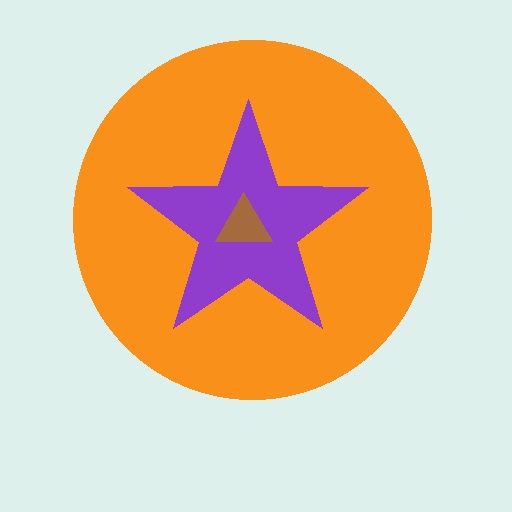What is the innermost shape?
The brown triangle.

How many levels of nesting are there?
3.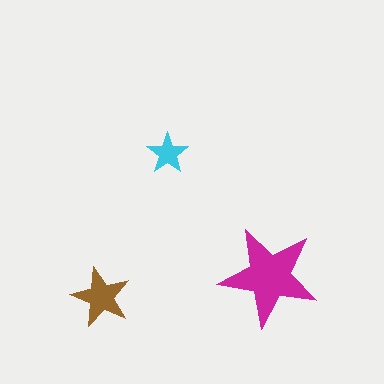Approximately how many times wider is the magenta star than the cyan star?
About 2.5 times wider.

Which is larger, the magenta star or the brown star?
The magenta one.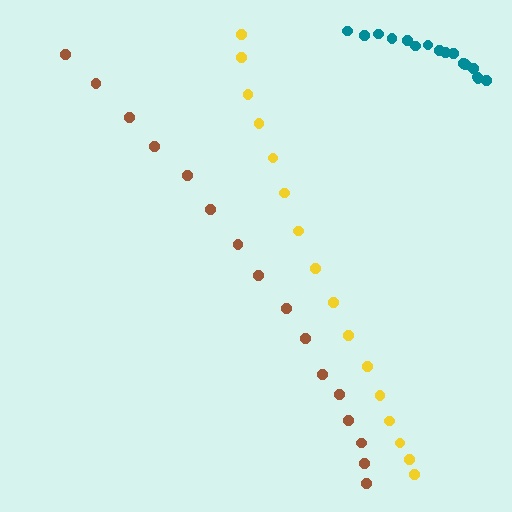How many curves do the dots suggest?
There are 3 distinct paths.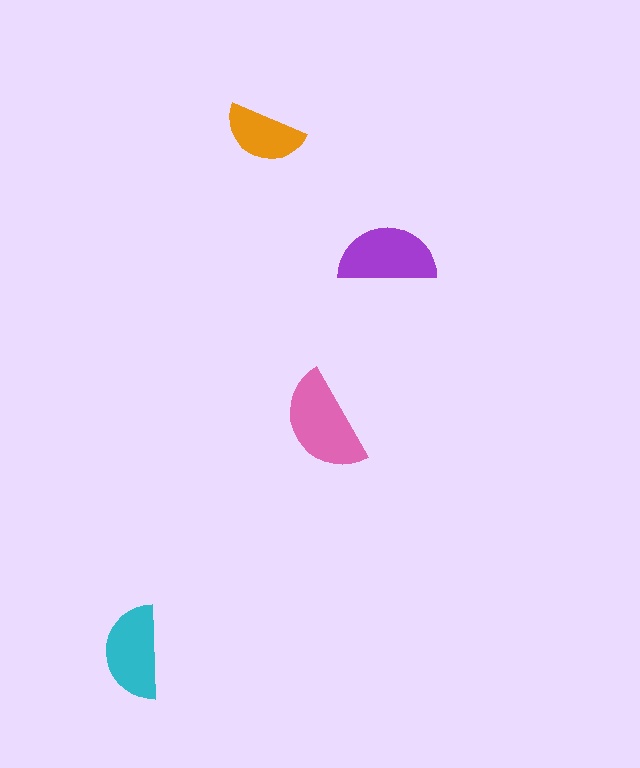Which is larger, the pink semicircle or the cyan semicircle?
The pink one.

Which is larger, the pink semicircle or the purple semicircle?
The pink one.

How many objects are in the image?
There are 4 objects in the image.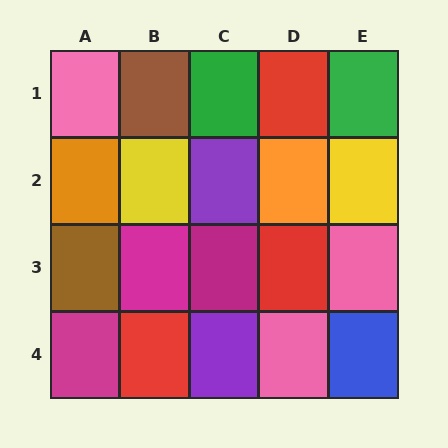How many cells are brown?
2 cells are brown.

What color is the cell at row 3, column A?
Brown.